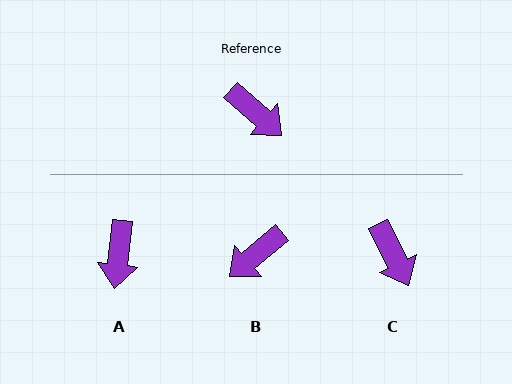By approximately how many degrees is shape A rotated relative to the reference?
Approximately 55 degrees clockwise.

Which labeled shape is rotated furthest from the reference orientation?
B, about 98 degrees away.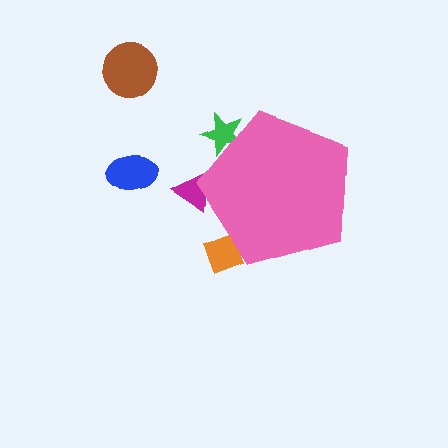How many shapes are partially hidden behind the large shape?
3 shapes are partially hidden.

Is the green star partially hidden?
Yes, the green star is partially hidden behind the pink pentagon.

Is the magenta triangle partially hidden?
Yes, the magenta triangle is partially hidden behind the pink pentagon.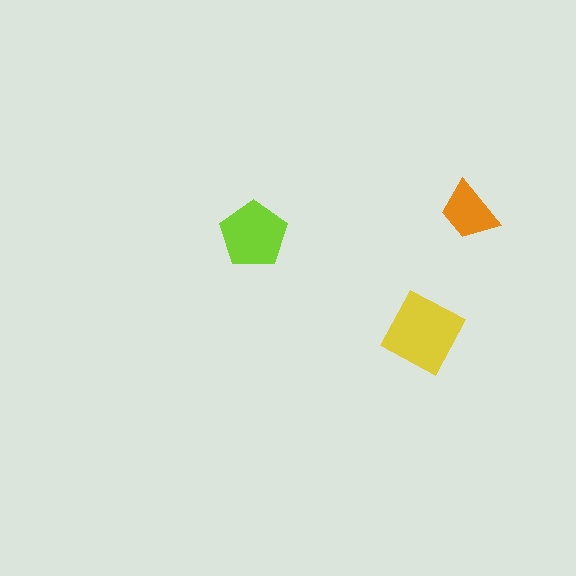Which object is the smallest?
The orange trapezoid.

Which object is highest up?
The orange trapezoid is topmost.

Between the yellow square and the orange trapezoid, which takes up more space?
The yellow square.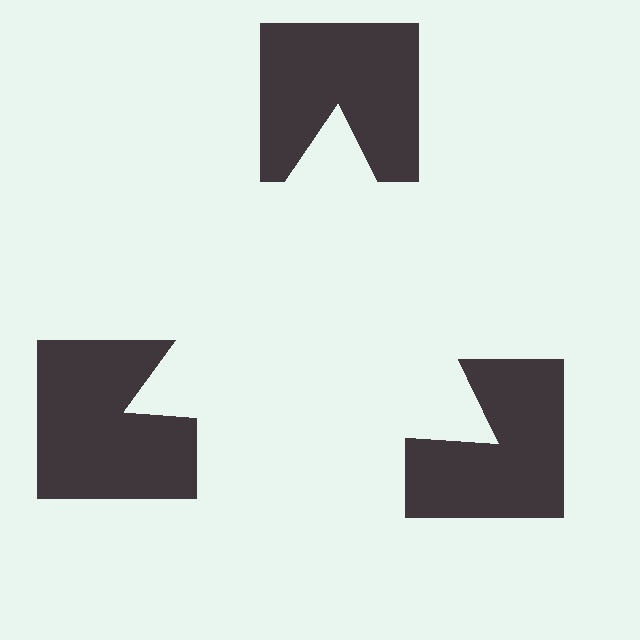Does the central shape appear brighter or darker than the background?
It typically appears slightly brighter than the background, even though no actual brightness change is drawn.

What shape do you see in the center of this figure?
An illusory triangle — its edges are inferred from the aligned wedge cuts in the notched squares, not physically drawn.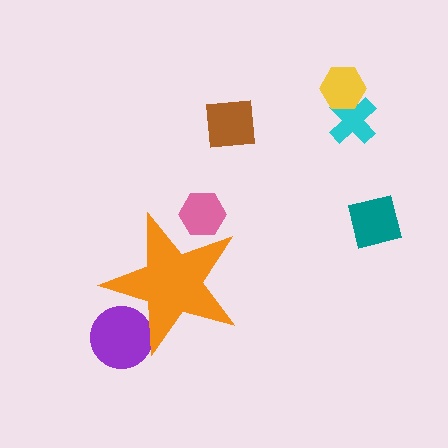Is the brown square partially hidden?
No, the brown square is fully visible.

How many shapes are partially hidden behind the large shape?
2 shapes are partially hidden.